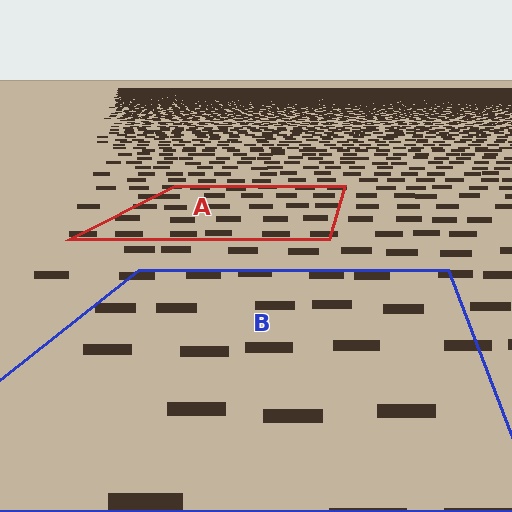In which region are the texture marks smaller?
The texture marks are smaller in region A, because it is farther away.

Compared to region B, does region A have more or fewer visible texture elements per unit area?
Region A has more texture elements per unit area — they are packed more densely because it is farther away.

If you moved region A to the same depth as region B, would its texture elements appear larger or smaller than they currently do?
They would appear larger. At a closer depth, the same texture elements are projected at a bigger on-screen size.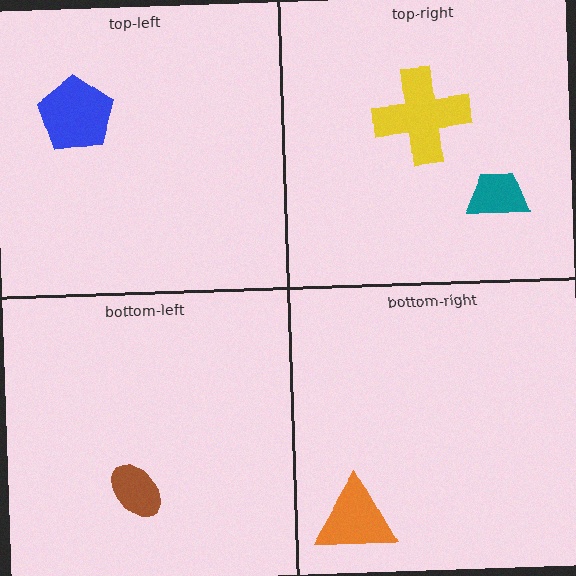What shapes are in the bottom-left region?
The brown ellipse.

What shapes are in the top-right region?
The teal trapezoid, the yellow cross.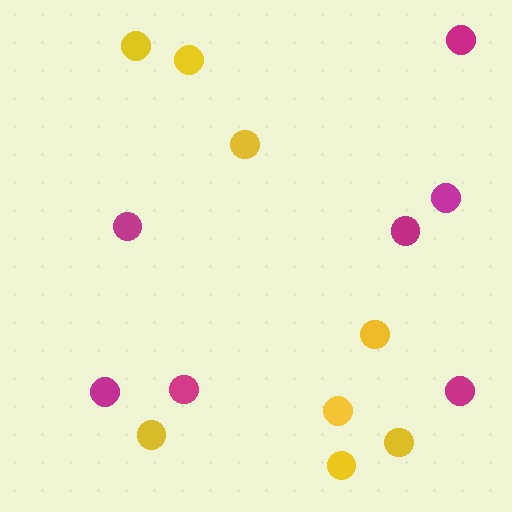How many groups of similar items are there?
There are 2 groups: one group of yellow circles (8) and one group of magenta circles (7).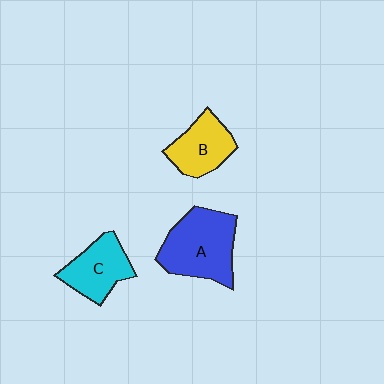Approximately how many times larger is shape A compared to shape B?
Approximately 1.5 times.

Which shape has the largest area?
Shape A (blue).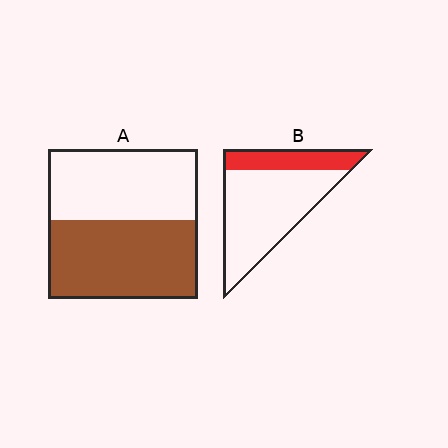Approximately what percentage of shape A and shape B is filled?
A is approximately 55% and B is approximately 25%.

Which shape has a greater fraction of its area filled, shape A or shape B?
Shape A.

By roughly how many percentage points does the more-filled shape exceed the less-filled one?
By roughly 25 percentage points (A over B).